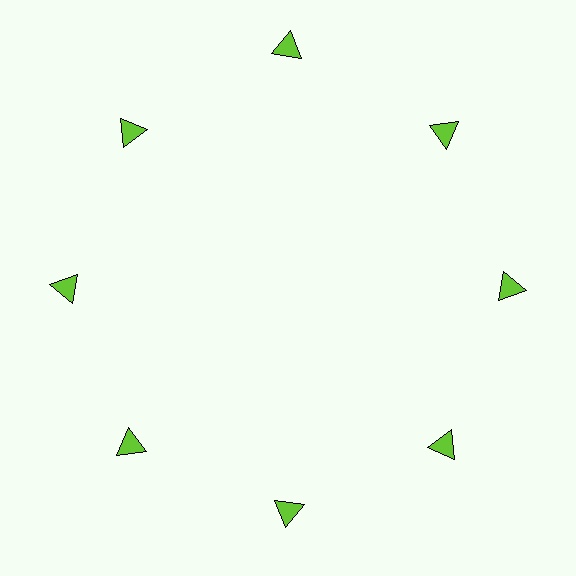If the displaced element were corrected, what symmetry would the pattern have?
It would have 8-fold rotational symmetry — the pattern would map onto itself every 45 degrees.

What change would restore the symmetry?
The symmetry would be restored by moving it inward, back onto the ring so that all 8 triangles sit at equal angles and equal distance from the center.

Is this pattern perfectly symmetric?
No. The 8 lime triangles are arranged in a ring, but one element near the 12 o'clock position is pushed outward from the center, breaking the 8-fold rotational symmetry.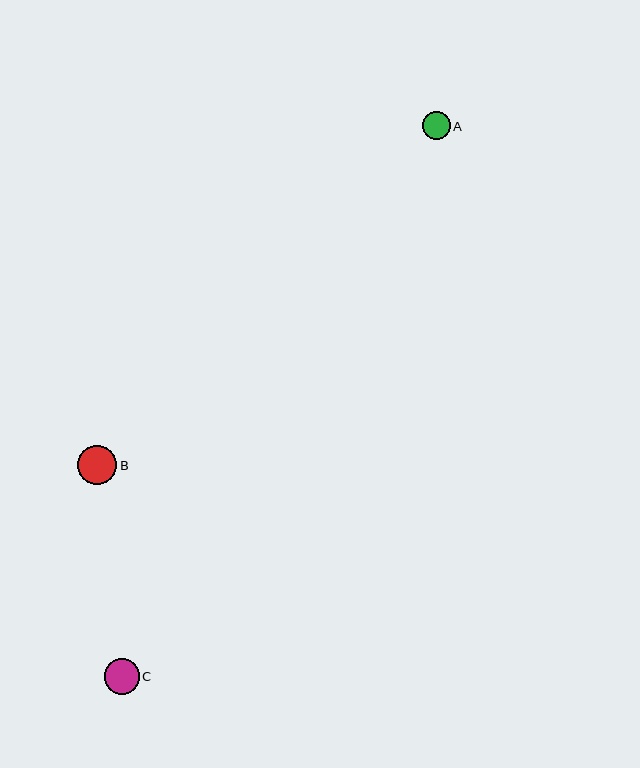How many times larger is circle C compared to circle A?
Circle C is approximately 1.3 times the size of circle A.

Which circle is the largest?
Circle B is the largest with a size of approximately 39 pixels.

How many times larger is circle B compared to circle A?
Circle B is approximately 1.4 times the size of circle A.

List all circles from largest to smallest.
From largest to smallest: B, C, A.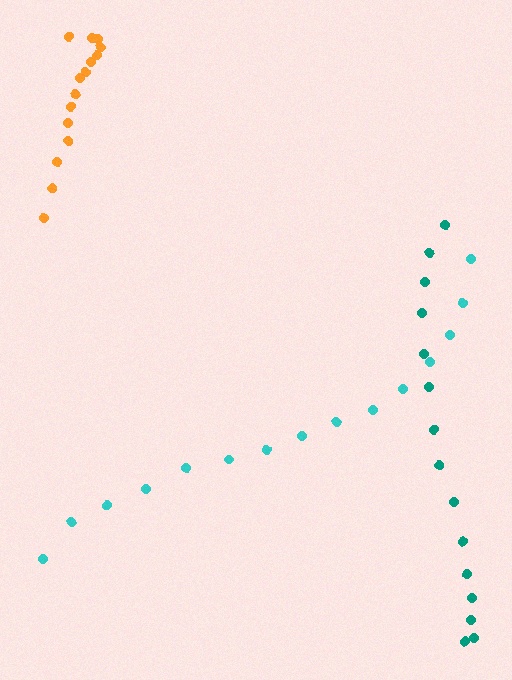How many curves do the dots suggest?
There are 3 distinct paths.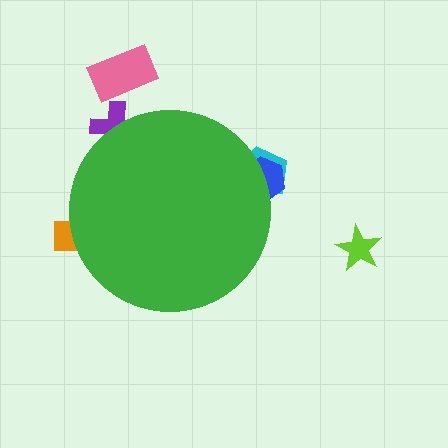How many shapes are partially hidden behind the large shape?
4 shapes are partially hidden.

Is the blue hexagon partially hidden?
Yes, the blue hexagon is partially hidden behind the green circle.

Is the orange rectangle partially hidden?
Yes, the orange rectangle is partially hidden behind the green circle.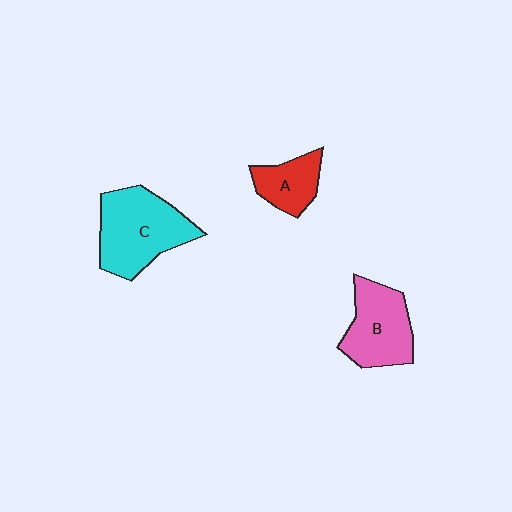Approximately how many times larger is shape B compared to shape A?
Approximately 1.6 times.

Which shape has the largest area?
Shape C (cyan).